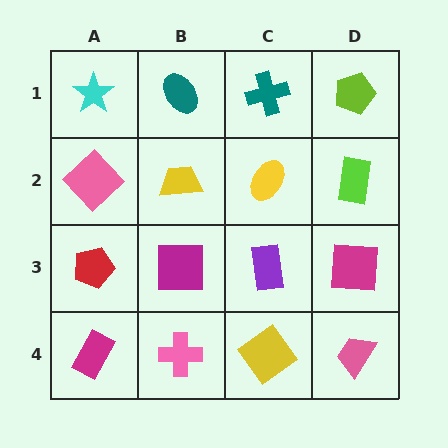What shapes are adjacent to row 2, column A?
A cyan star (row 1, column A), a red pentagon (row 3, column A), a yellow trapezoid (row 2, column B).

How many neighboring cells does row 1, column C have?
3.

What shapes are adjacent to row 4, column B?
A magenta square (row 3, column B), a magenta rectangle (row 4, column A), a yellow diamond (row 4, column C).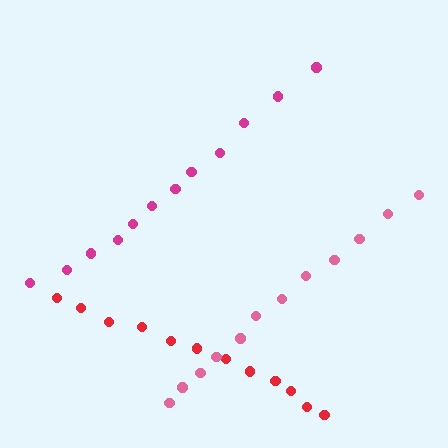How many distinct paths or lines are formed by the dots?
There are 3 distinct paths.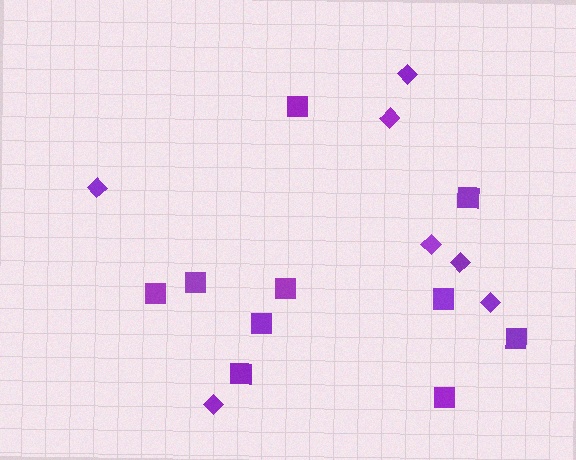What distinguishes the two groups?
There are 2 groups: one group of diamonds (7) and one group of squares (10).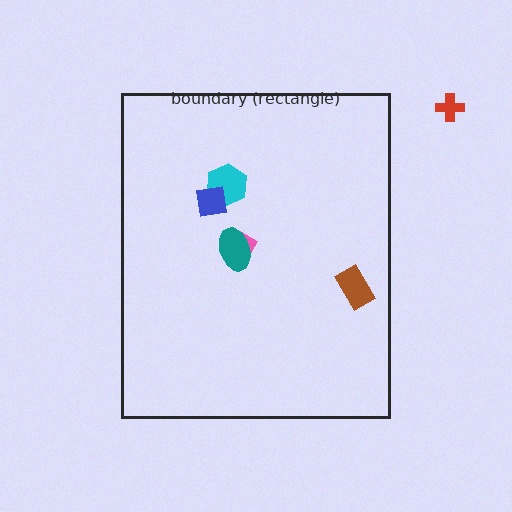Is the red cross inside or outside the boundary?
Outside.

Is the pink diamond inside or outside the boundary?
Inside.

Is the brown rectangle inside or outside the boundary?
Inside.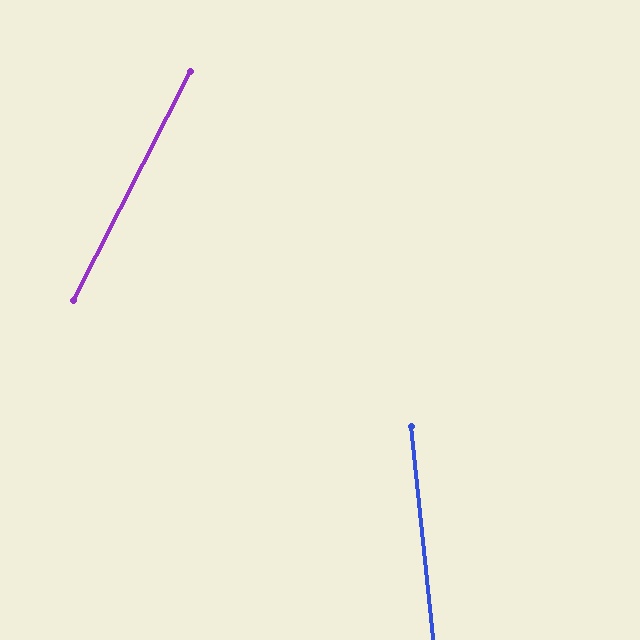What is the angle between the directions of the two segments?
Approximately 33 degrees.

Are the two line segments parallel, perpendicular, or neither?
Neither parallel nor perpendicular — they differ by about 33°.